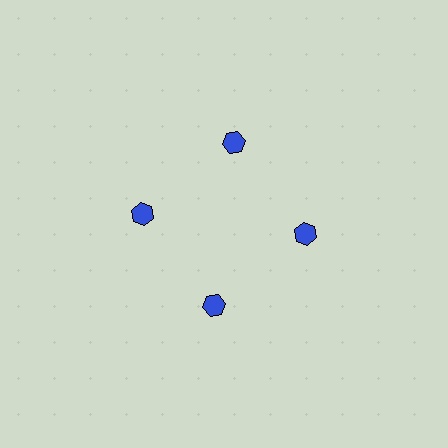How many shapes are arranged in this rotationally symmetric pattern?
There are 4 shapes, arranged in 4 groups of 1.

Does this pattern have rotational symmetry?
Yes, this pattern has 4-fold rotational symmetry. It looks the same after rotating 90 degrees around the center.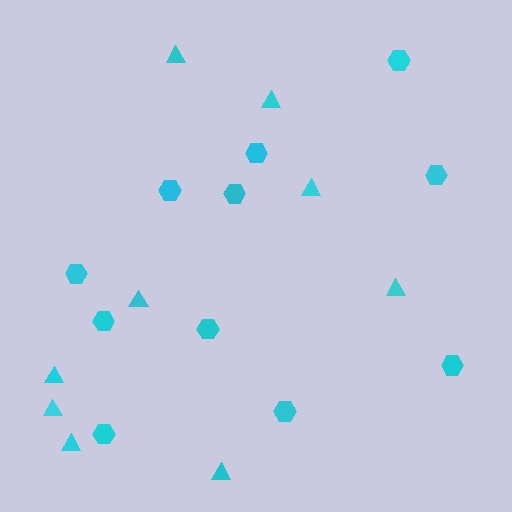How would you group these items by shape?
There are 2 groups: one group of hexagons (11) and one group of triangles (9).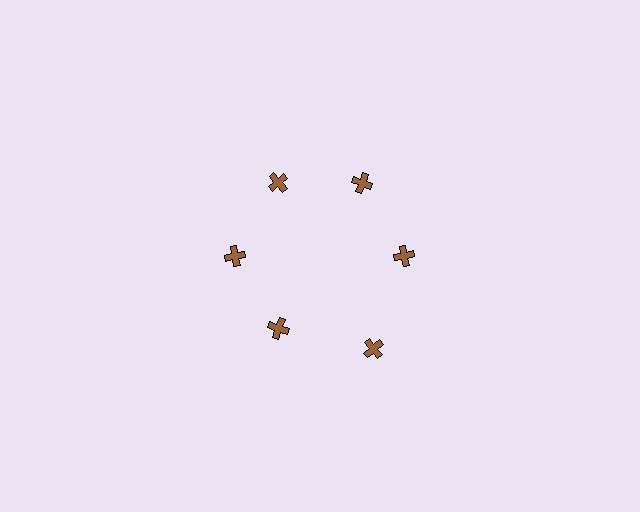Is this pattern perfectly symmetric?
No. The 6 brown crosses are arranged in a ring, but one element near the 5 o'clock position is pushed outward from the center, breaking the 6-fold rotational symmetry.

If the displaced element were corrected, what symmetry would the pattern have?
It would have 6-fold rotational symmetry — the pattern would map onto itself every 60 degrees.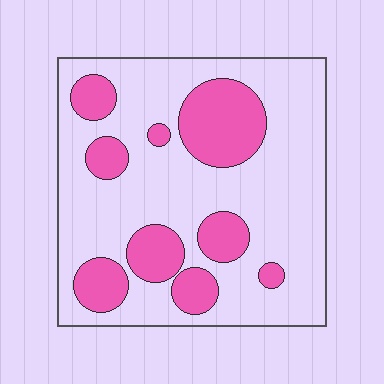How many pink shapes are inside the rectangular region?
9.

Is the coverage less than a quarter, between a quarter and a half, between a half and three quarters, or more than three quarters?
Between a quarter and a half.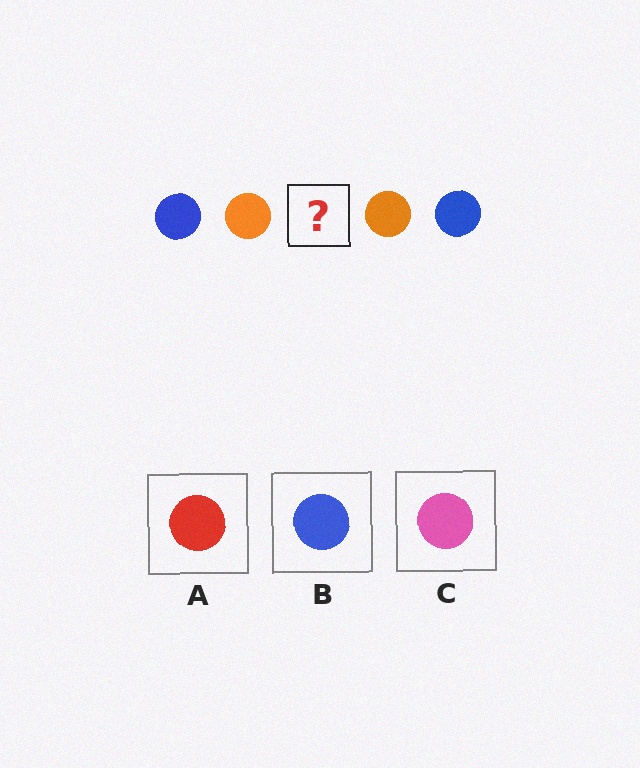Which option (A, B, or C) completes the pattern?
B.